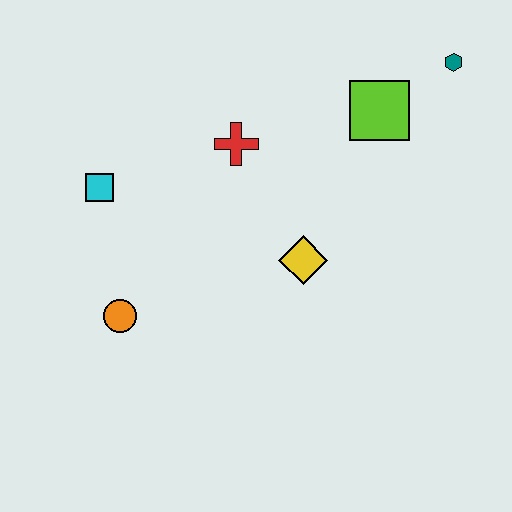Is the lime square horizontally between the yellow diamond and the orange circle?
No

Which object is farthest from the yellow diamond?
The teal hexagon is farthest from the yellow diamond.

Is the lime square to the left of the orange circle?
No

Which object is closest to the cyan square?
The orange circle is closest to the cyan square.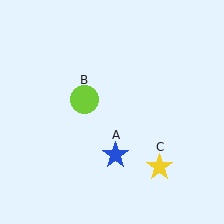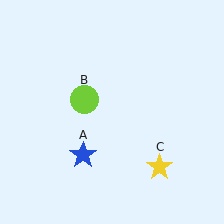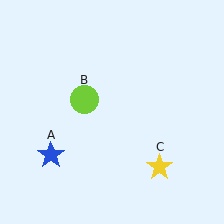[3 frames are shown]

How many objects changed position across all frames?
1 object changed position: blue star (object A).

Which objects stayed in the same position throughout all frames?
Lime circle (object B) and yellow star (object C) remained stationary.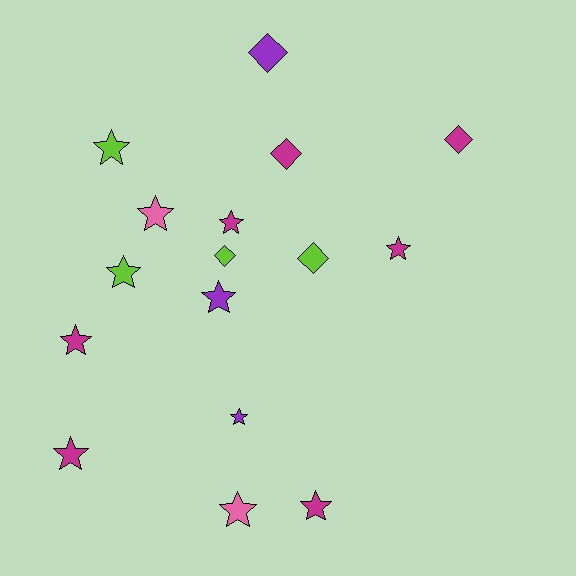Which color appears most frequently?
Magenta, with 7 objects.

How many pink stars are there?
There are 2 pink stars.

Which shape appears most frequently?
Star, with 11 objects.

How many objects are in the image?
There are 16 objects.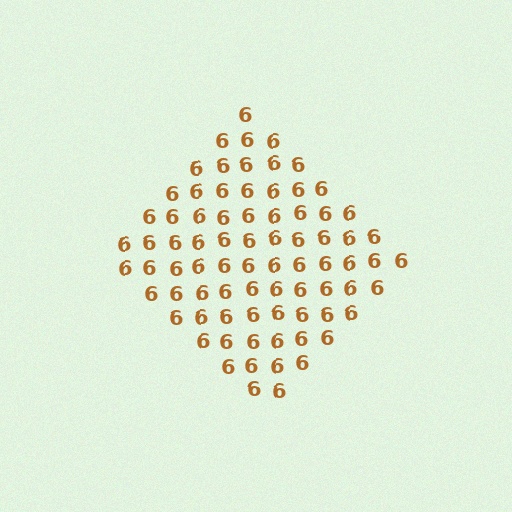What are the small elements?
The small elements are digit 6's.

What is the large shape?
The large shape is a diamond.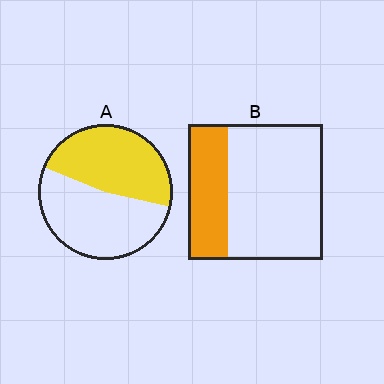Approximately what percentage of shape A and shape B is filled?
A is approximately 50% and B is approximately 30%.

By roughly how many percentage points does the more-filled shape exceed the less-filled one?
By roughly 20 percentage points (A over B).